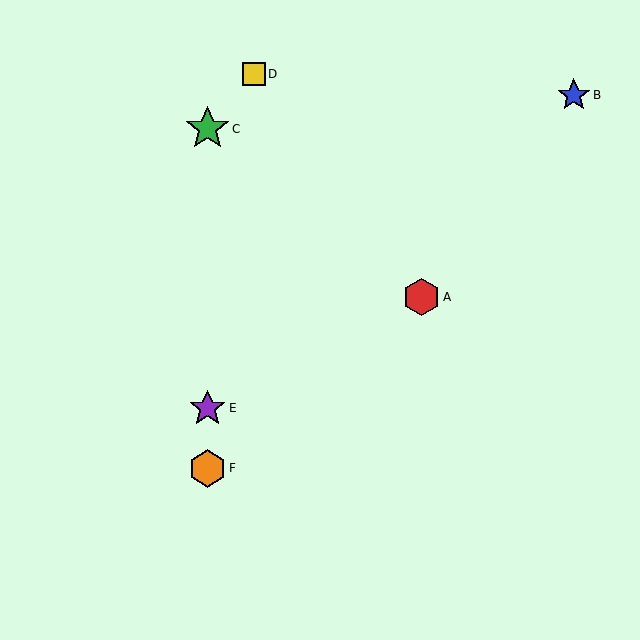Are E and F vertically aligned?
Yes, both are at x≈207.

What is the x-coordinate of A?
Object A is at x≈422.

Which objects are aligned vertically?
Objects C, E, F are aligned vertically.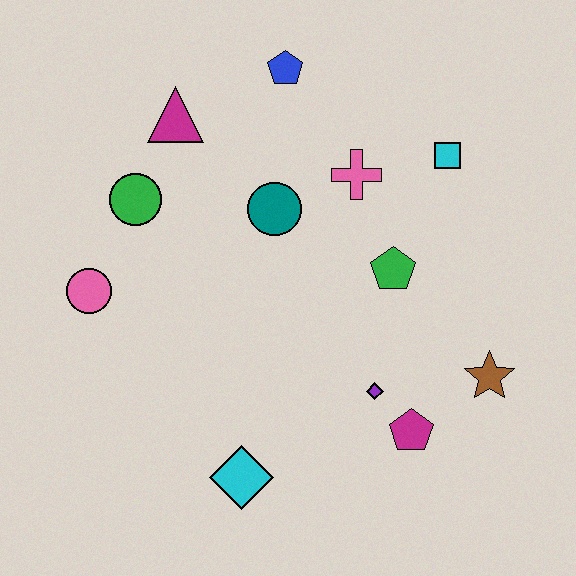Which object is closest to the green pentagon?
The pink cross is closest to the green pentagon.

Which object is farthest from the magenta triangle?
The brown star is farthest from the magenta triangle.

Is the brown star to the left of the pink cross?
No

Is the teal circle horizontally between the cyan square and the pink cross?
No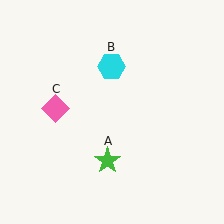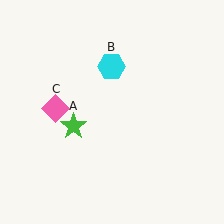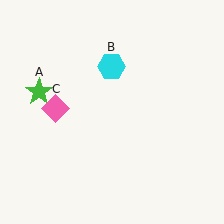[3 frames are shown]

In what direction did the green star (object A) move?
The green star (object A) moved up and to the left.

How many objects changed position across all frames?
1 object changed position: green star (object A).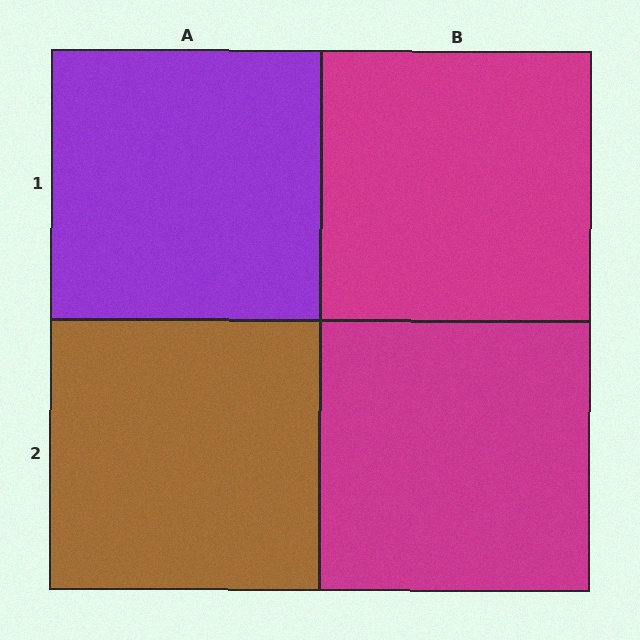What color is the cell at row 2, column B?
Magenta.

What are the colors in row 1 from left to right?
Purple, magenta.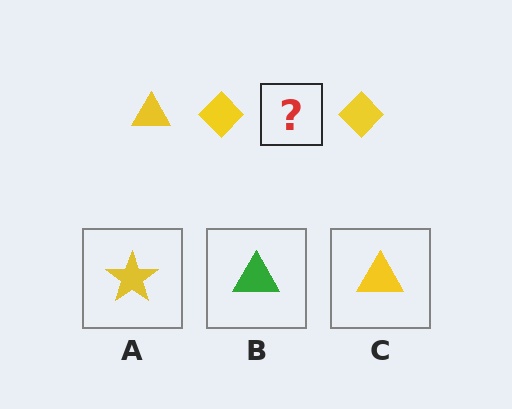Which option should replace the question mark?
Option C.